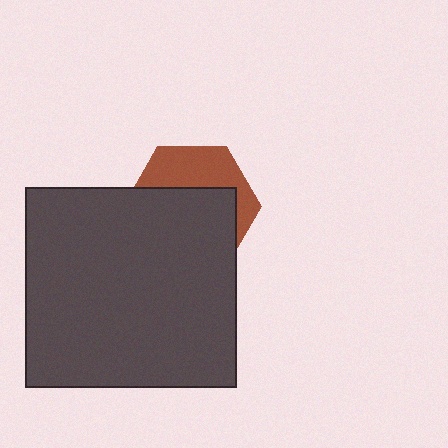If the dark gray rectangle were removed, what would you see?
You would see the complete brown hexagon.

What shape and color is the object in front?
The object in front is a dark gray rectangle.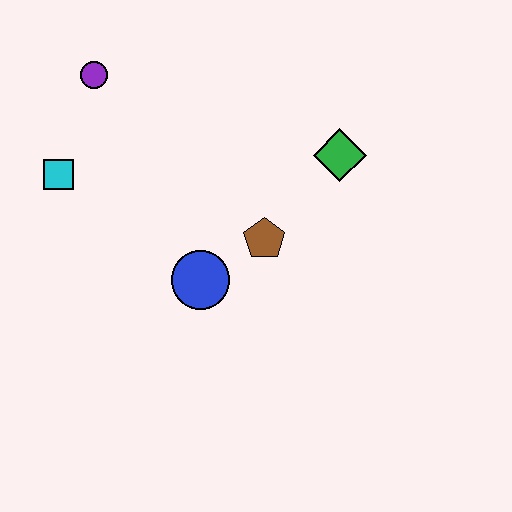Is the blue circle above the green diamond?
No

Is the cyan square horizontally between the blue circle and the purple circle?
No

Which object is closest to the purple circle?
The cyan square is closest to the purple circle.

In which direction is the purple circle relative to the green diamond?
The purple circle is to the left of the green diamond.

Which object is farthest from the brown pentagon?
The purple circle is farthest from the brown pentagon.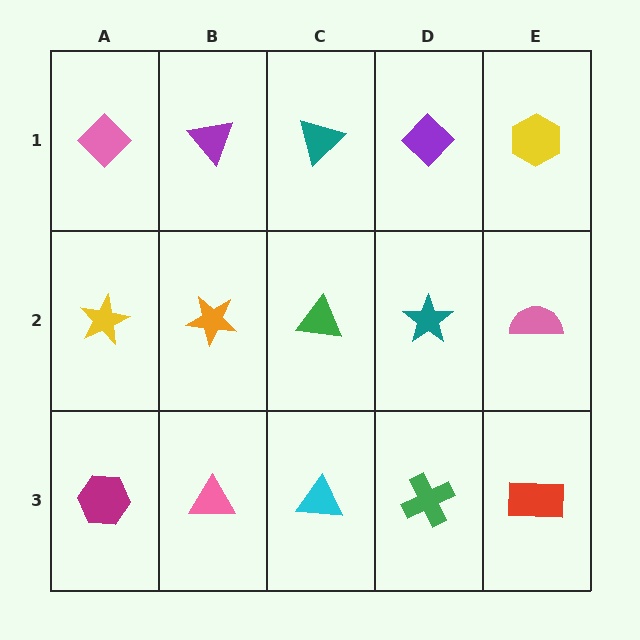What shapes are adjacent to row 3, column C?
A green triangle (row 2, column C), a pink triangle (row 3, column B), a green cross (row 3, column D).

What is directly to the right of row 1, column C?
A purple diamond.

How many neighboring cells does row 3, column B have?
3.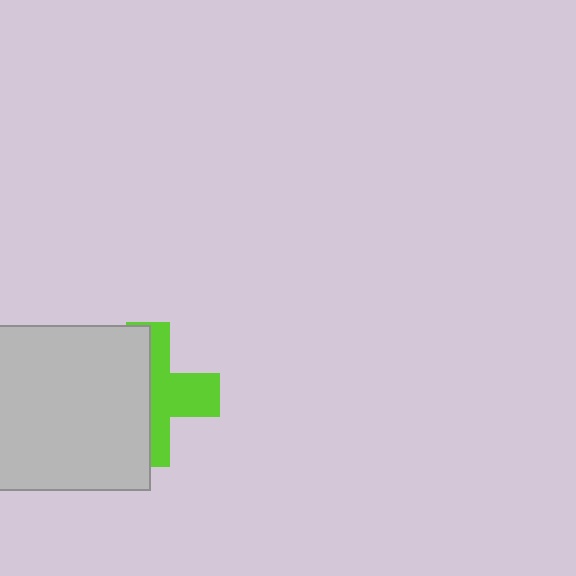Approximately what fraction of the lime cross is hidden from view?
Roughly 54% of the lime cross is hidden behind the light gray square.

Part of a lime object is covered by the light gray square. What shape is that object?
It is a cross.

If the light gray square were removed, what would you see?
You would see the complete lime cross.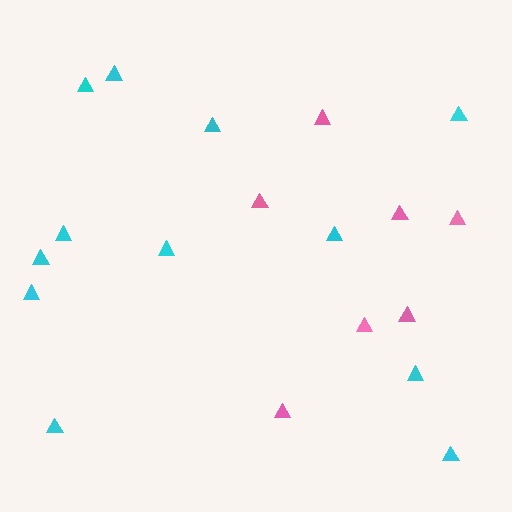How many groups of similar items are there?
There are 2 groups: one group of pink triangles (7) and one group of cyan triangles (12).